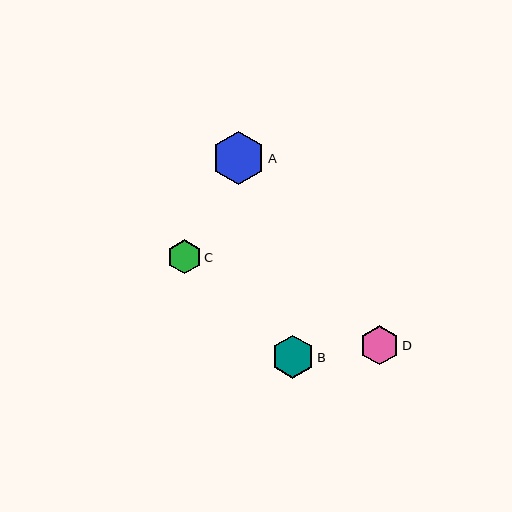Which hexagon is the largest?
Hexagon A is the largest with a size of approximately 53 pixels.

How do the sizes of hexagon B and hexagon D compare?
Hexagon B and hexagon D are approximately the same size.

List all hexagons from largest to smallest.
From largest to smallest: A, B, D, C.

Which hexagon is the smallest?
Hexagon C is the smallest with a size of approximately 34 pixels.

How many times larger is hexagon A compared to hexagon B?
Hexagon A is approximately 1.2 times the size of hexagon B.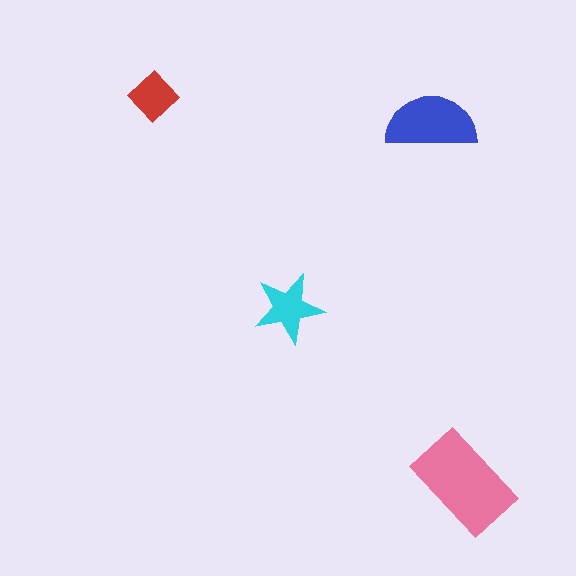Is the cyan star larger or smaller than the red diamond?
Larger.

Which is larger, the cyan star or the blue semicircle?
The blue semicircle.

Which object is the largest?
The pink rectangle.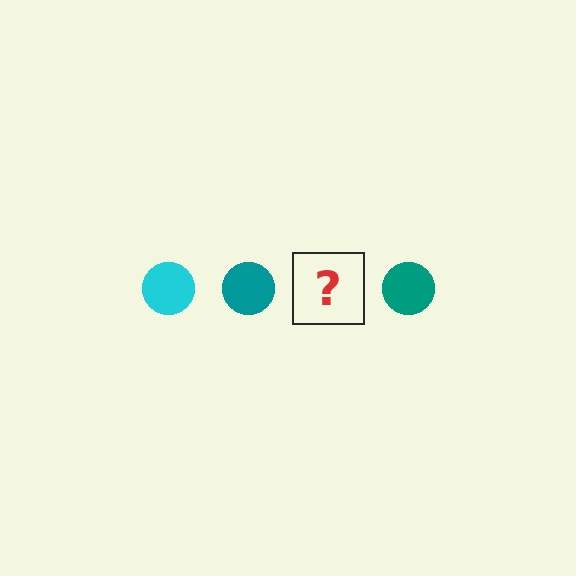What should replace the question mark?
The question mark should be replaced with a cyan circle.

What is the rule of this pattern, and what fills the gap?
The rule is that the pattern cycles through cyan, teal circles. The gap should be filled with a cyan circle.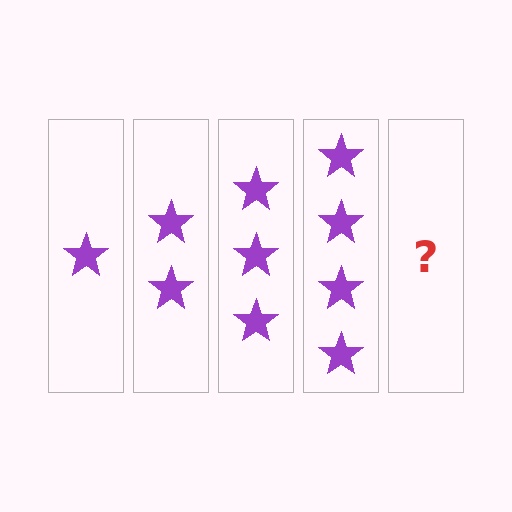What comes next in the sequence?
The next element should be 5 stars.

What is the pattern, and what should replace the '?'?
The pattern is that each step adds one more star. The '?' should be 5 stars.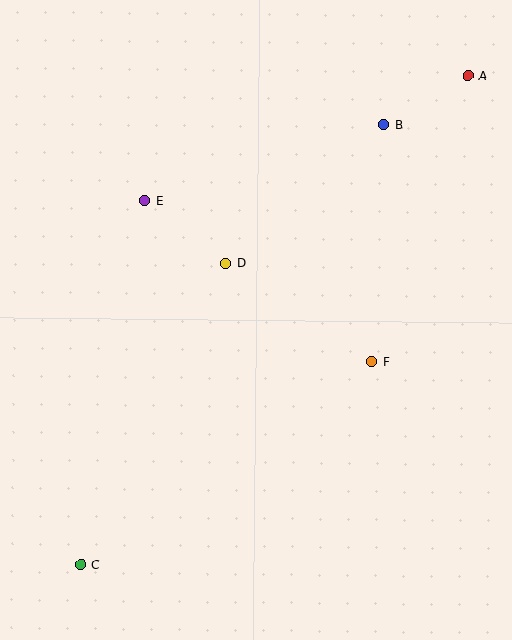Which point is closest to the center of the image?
Point D at (226, 263) is closest to the center.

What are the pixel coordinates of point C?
Point C is at (81, 565).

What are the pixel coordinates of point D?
Point D is at (226, 263).